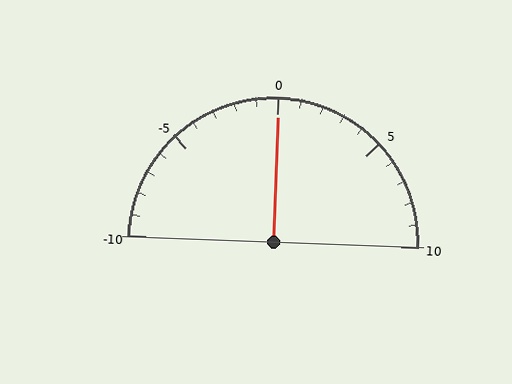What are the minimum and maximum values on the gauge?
The gauge ranges from -10 to 10.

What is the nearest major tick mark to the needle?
The nearest major tick mark is 0.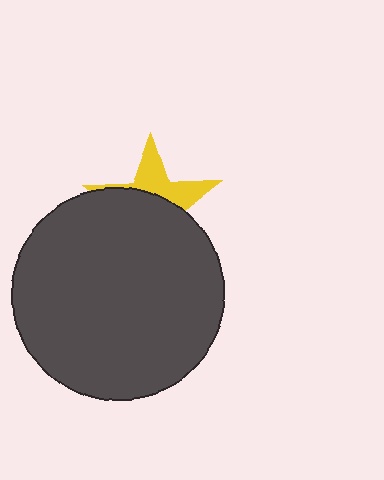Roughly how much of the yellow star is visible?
A small part of it is visible (roughly 37%).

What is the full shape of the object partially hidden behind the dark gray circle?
The partially hidden object is a yellow star.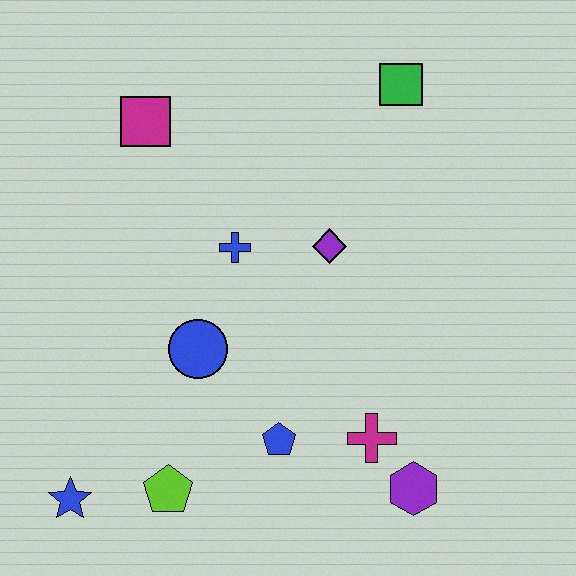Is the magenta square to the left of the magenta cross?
Yes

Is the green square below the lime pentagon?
No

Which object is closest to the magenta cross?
The purple hexagon is closest to the magenta cross.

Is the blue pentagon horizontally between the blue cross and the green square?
Yes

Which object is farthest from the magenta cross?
The magenta square is farthest from the magenta cross.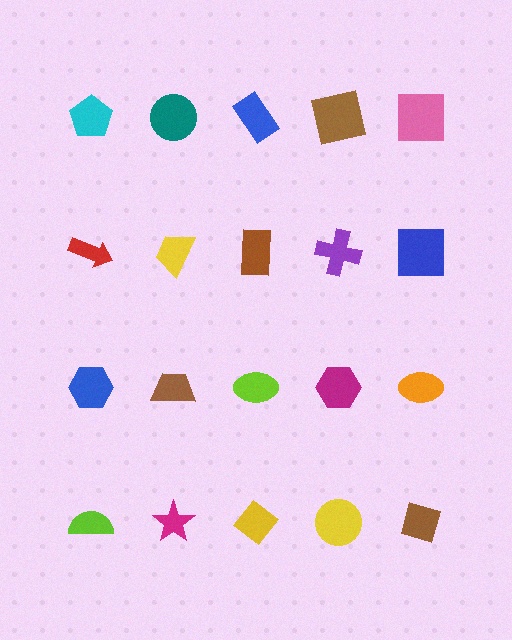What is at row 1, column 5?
A pink square.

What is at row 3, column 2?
A brown trapezoid.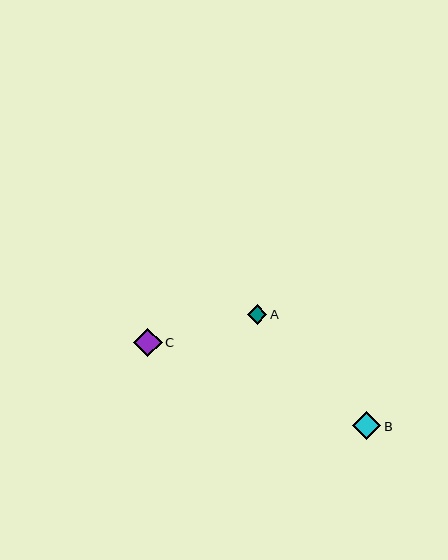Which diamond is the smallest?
Diamond A is the smallest with a size of approximately 20 pixels.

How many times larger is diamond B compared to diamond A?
Diamond B is approximately 1.5 times the size of diamond A.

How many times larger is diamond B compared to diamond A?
Diamond B is approximately 1.5 times the size of diamond A.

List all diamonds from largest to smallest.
From largest to smallest: B, C, A.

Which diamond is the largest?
Diamond B is the largest with a size of approximately 29 pixels.